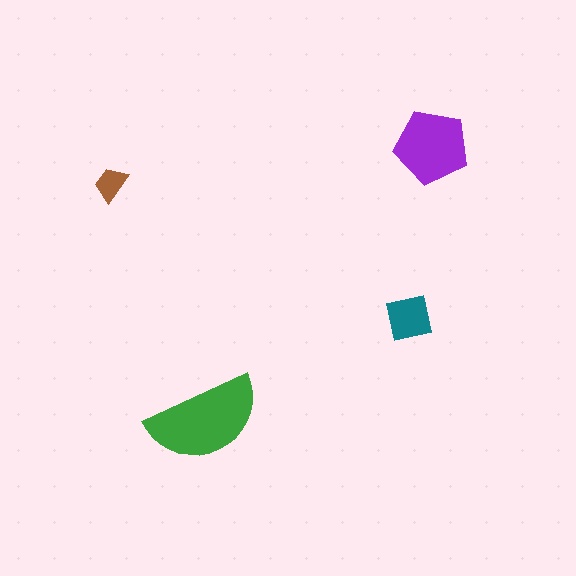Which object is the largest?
The green semicircle.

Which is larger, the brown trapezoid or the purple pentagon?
The purple pentagon.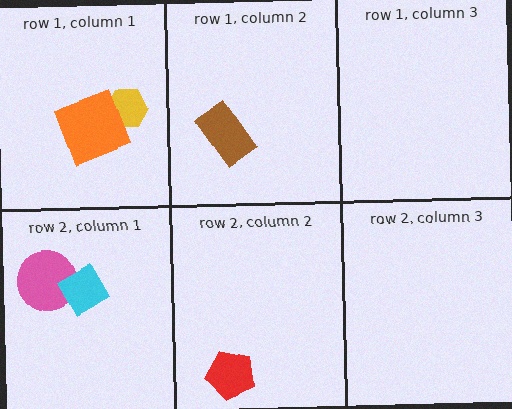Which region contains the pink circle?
The row 2, column 1 region.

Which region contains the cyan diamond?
The row 2, column 1 region.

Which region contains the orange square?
The row 1, column 1 region.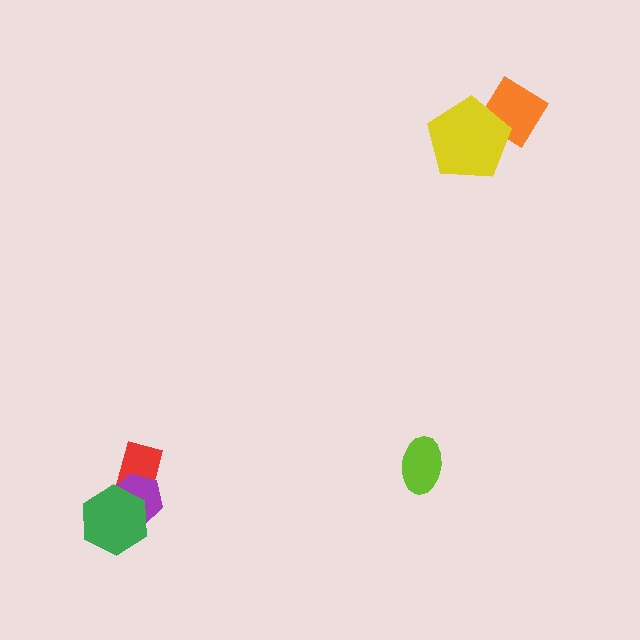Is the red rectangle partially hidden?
Yes, it is partially covered by another shape.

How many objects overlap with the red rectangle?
2 objects overlap with the red rectangle.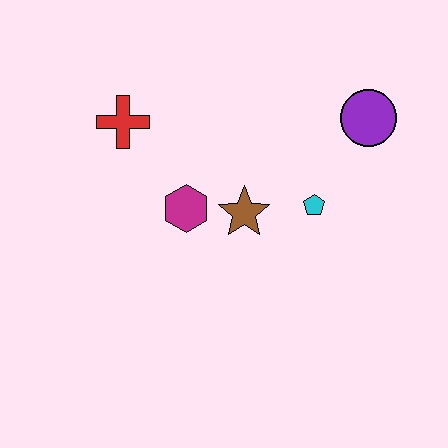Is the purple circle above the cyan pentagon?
Yes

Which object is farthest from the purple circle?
The red cross is farthest from the purple circle.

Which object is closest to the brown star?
The magenta hexagon is closest to the brown star.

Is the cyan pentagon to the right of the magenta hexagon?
Yes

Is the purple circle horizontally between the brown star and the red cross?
No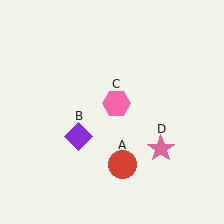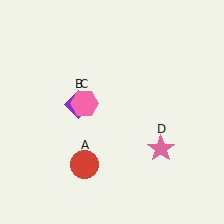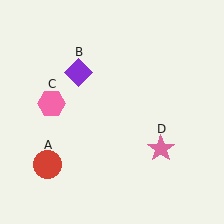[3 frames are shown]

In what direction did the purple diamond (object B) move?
The purple diamond (object B) moved up.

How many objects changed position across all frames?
3 objects changed position: red circle (object A), purple diamond (object B), pink hexagon (object C).